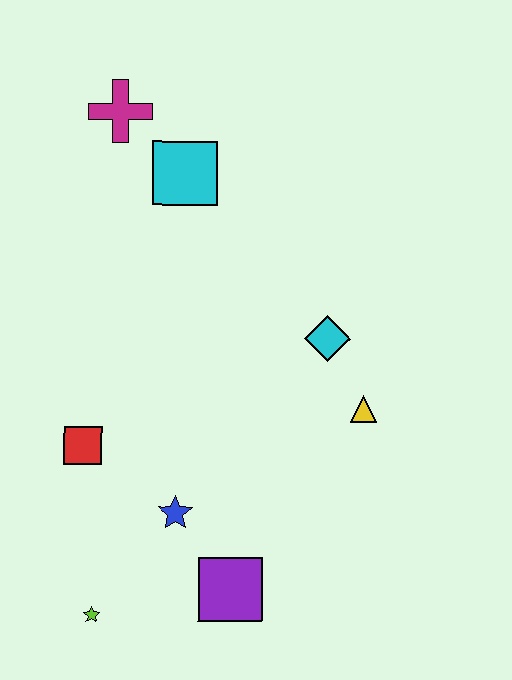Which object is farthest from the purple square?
The magenta cross is farthest from the purple square.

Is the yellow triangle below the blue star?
No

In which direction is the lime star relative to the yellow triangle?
The lime star is to the left of the yellow triangle.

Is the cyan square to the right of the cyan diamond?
No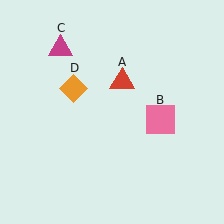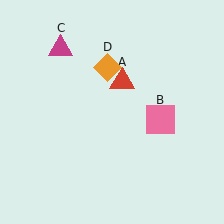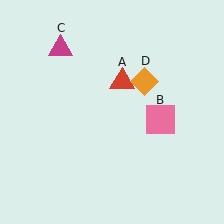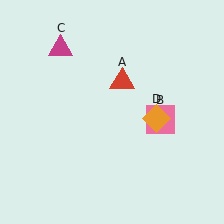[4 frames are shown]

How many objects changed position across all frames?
1 object changed position: orange diamond (object D).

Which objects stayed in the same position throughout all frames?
Red triangle (object A) and pink square (object B) and magenta triangle (object C) remained stationary.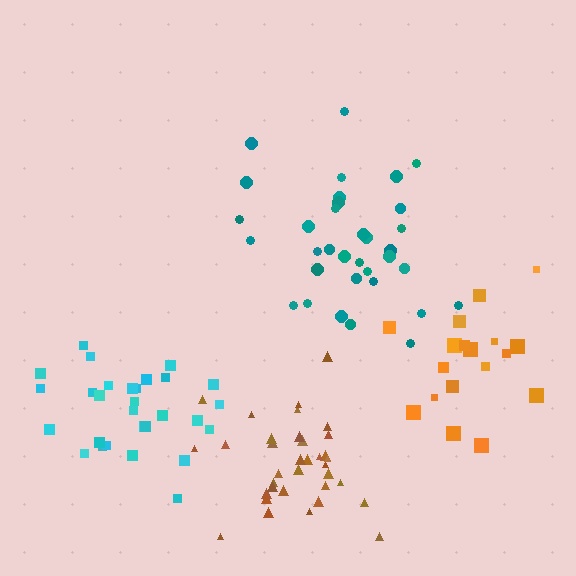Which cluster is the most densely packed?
Brown.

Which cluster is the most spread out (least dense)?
Orange.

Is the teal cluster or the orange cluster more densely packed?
Teal.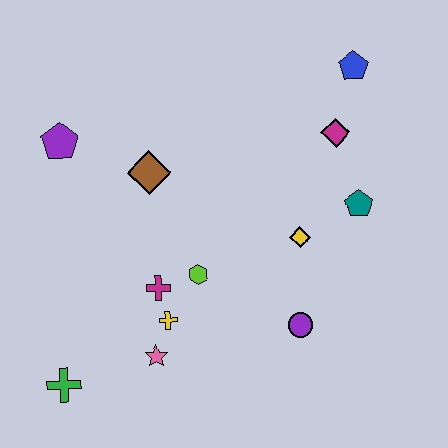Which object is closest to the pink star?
The yellow cross is closest to the pink star.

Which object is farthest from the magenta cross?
The blue pentagon is farthest from the magenta cross.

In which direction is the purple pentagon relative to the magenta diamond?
The purple pentagon is to the left of the magenta diamond.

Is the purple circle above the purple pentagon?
No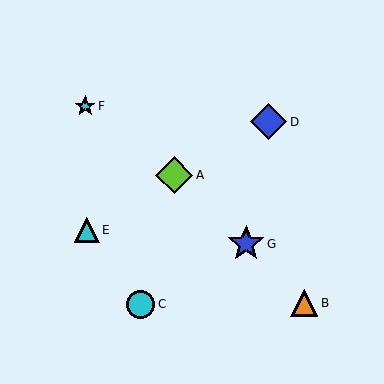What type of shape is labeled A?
Shape A is a lime diamond.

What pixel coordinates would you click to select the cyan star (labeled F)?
Click at (85, 106) to select the cyan star F.